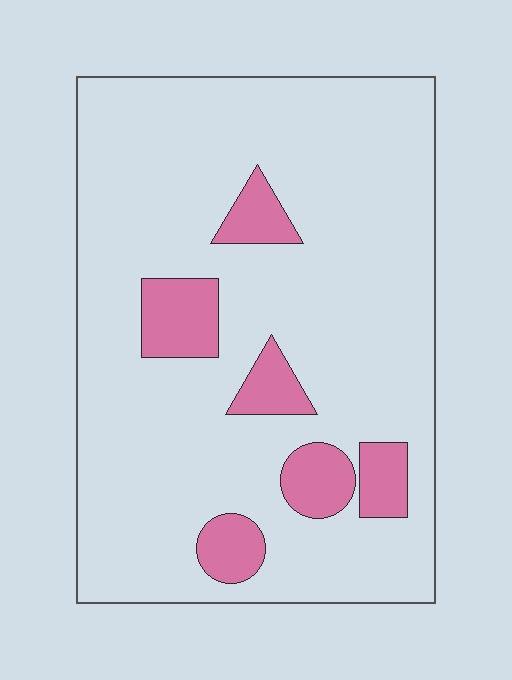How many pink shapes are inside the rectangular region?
6.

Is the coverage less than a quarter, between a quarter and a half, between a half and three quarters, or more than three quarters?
Less than a quarter.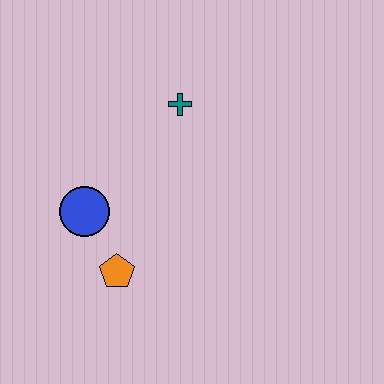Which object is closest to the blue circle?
The orange pentagon is closest to the blue circle.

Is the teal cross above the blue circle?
Yes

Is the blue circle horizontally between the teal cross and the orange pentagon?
No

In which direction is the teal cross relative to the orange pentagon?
The teal cross is above the orange pentagon.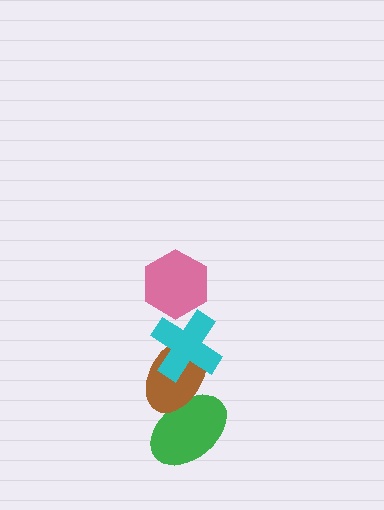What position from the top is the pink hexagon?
The pink hexagon is 1st from the top.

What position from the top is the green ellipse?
The green ellipse is 4th from the top.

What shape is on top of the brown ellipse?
The cyan cross is on top of the brown ellipse.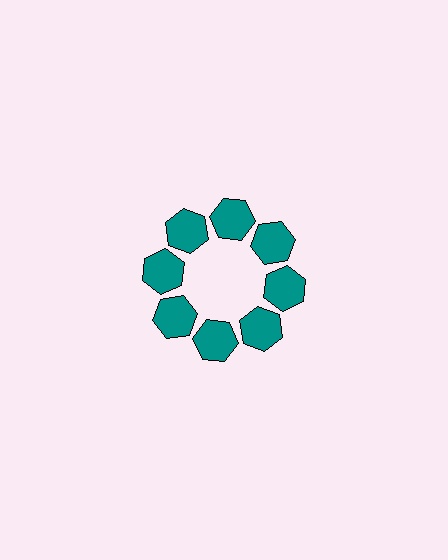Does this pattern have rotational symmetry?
Yes, this pattern has 8-fold rotational symmetry. It looks the same after rotating 45 degrees around the center.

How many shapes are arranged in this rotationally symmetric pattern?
There are 8 shapes, arranged in 8 groups of 1.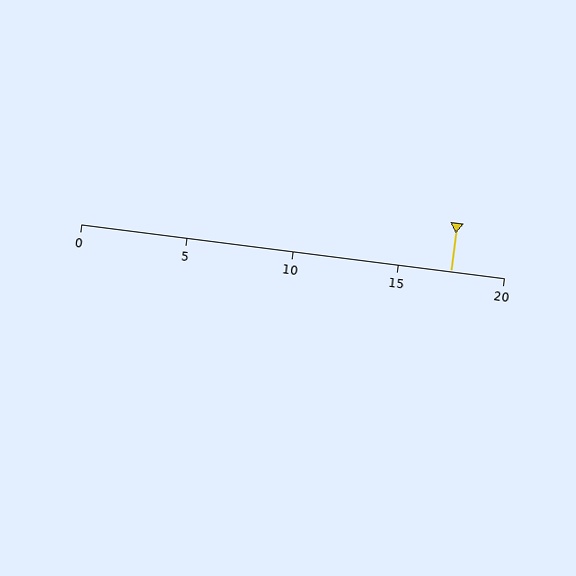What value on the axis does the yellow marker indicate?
The marker indicates approximately 17.5.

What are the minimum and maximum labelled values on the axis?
The axis runs from 0 to 20.